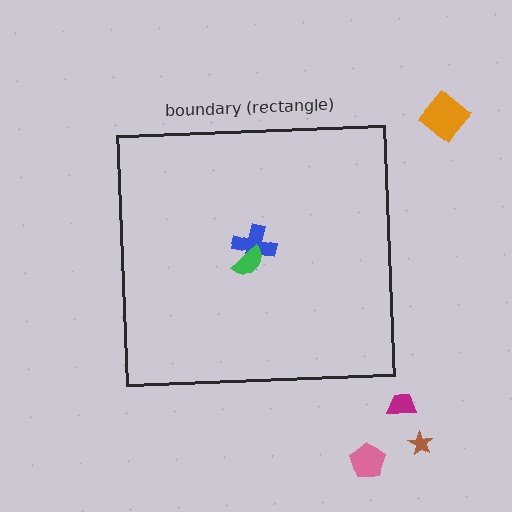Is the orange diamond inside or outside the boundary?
Outside.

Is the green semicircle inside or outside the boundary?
Inside.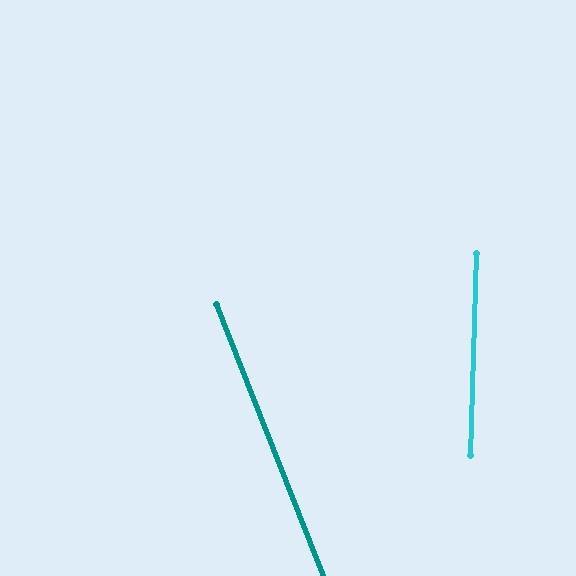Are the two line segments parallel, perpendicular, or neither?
Neither parallel nor perpendicular — they differ by about 23°.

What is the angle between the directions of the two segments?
Approximately 23 degrees.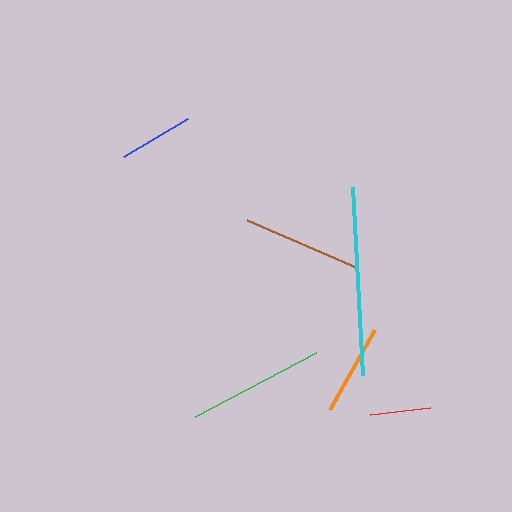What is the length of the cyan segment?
The cyan segment is approximately 188 pixels long.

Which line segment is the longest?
The cyan line is the longest at approximately 188 pixels.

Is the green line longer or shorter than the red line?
The green line is longer than the red line.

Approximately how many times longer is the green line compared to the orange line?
The green line is approximately 1.5 times the length of the orange line.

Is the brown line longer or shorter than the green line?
The green line is longer than the brown line.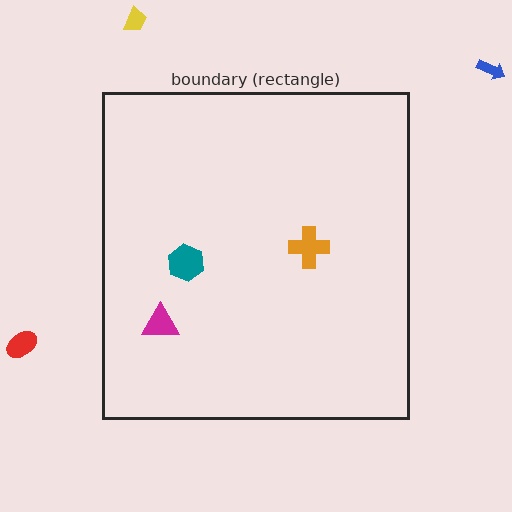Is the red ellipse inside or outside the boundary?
Outside.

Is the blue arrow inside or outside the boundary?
Outside.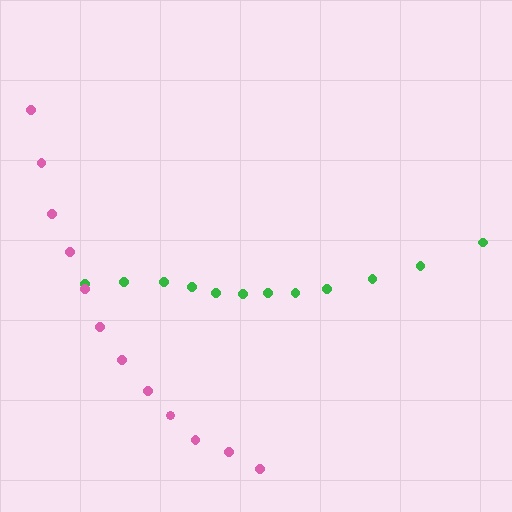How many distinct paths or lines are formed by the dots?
There are 2 distinct paths.